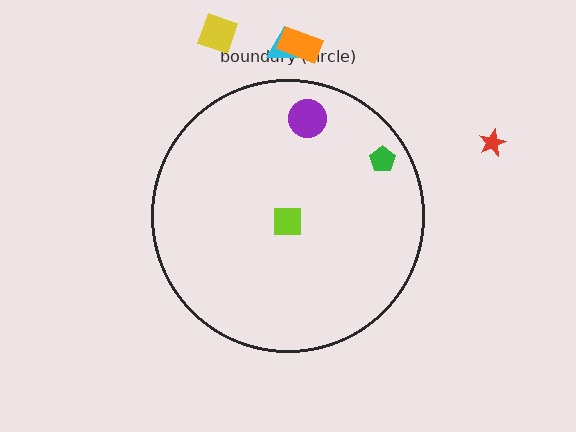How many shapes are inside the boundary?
3 inside, 4 outside.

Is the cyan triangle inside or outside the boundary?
Outside.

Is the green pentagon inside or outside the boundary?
Inside.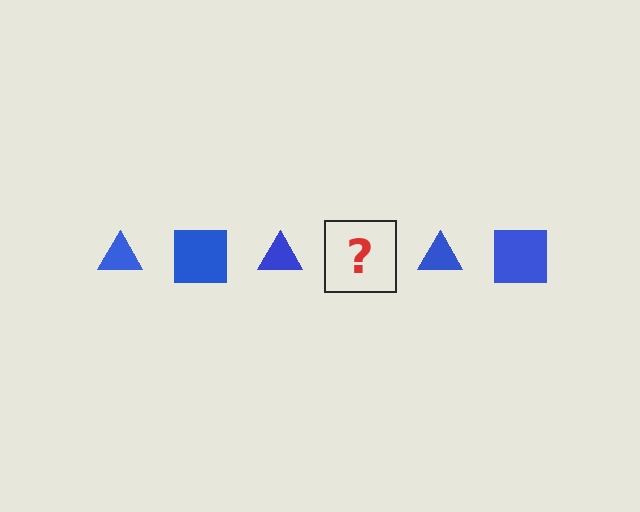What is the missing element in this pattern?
The missing element is a blue square.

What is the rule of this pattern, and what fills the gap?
The rule is that the pattern cycles through triangle, square shapes in blue. The gap should be filled with a blue square.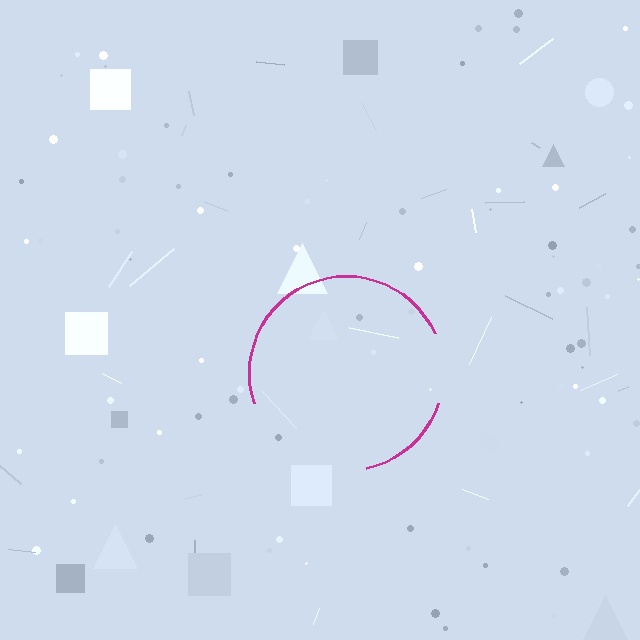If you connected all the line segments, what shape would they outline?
They would outline a circle.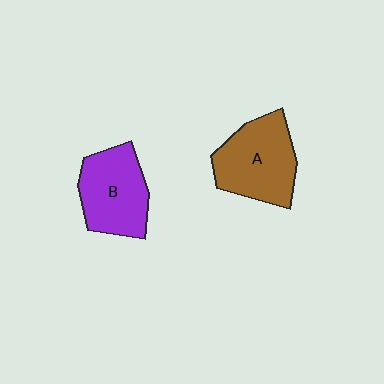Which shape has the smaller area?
Shape B (purple).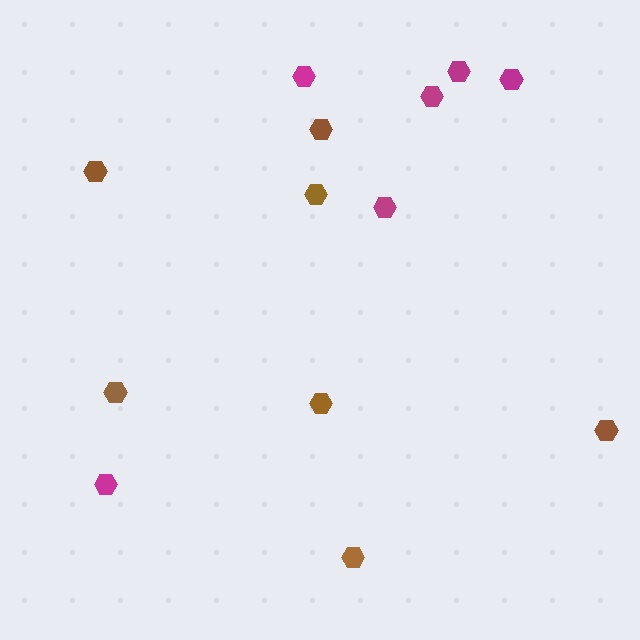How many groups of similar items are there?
There are 2 groups: one group of magenta hexagons (6) and one group of brown hexagons (7).